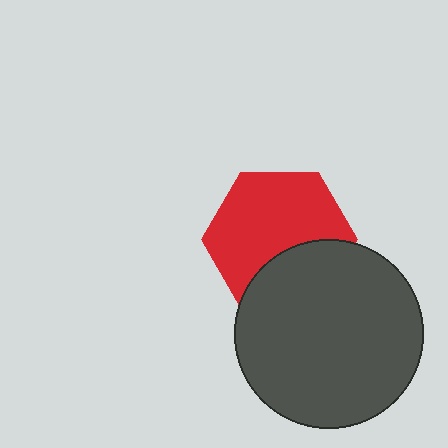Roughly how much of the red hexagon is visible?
Most of it is visible (roughly 67%).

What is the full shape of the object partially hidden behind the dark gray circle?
The partially hidden object is a red hexagon.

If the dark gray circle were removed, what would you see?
You would see the complete red hexagon.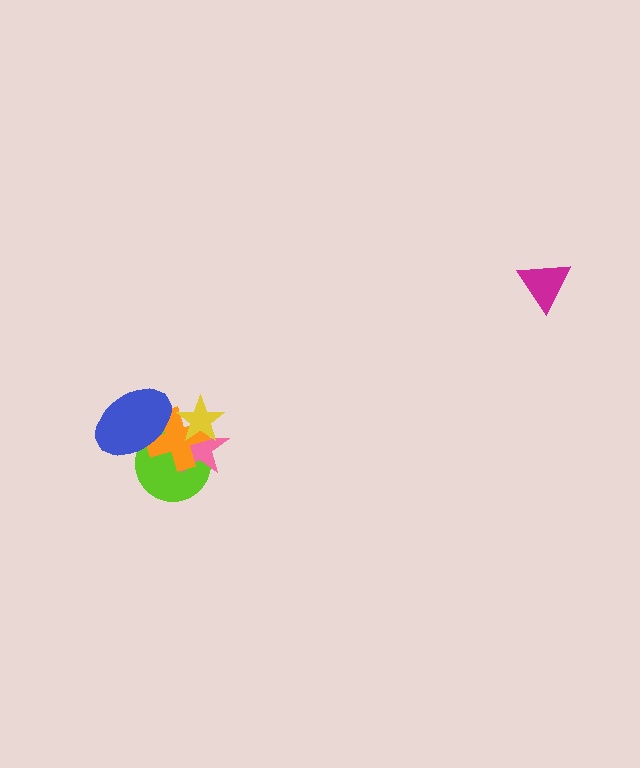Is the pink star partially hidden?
Yes, it is partially covered by another shape.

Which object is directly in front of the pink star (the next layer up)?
The orange cross is directly in front of the pink star.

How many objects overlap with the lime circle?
4 objects overlap with the lime circle.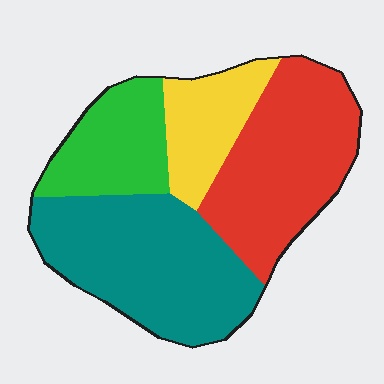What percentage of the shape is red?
Red takes up about one third (1/3) of the shape.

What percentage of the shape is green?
Green covers about 15% of the shape.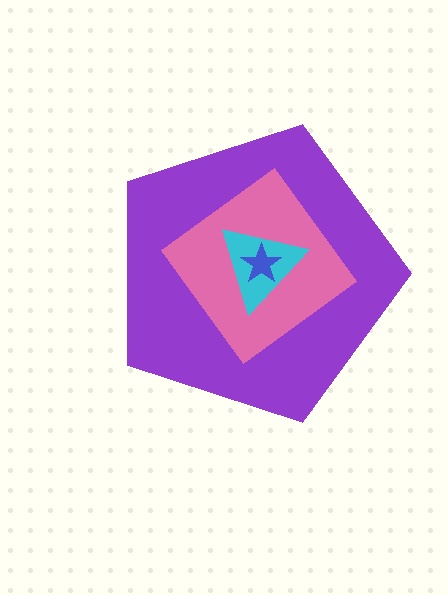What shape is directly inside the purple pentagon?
The pink diamond.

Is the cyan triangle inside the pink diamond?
Yes.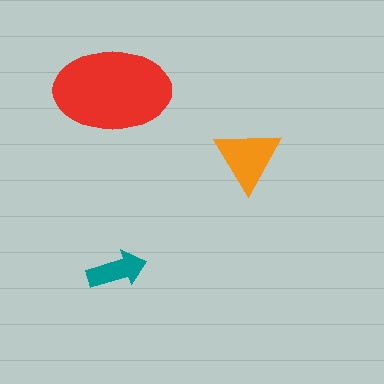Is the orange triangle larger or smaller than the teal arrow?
Larger.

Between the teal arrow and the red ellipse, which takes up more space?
The red ellipse.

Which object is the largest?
The red ellipse.